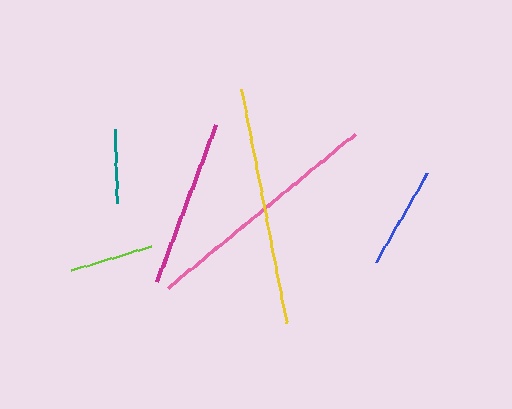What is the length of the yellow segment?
The yellow segment is approximately 238 pixels long.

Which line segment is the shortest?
The teal line is the shortest at approximately 74 pixels.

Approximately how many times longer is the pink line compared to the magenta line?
The pink line is approximately 1.4 times the length of the magenta line.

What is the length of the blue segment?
The blue segment is approximately 103 pixels long.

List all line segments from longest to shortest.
From longest to shortest: pink, yellow, magenta, blue, lime, teal.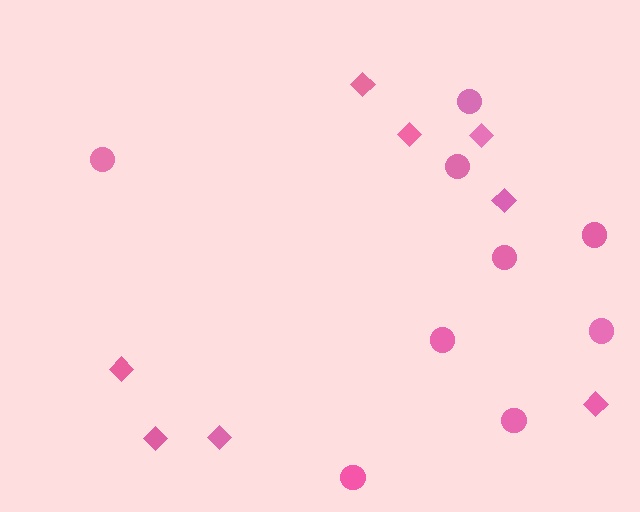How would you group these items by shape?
There are 2 groups: one group of circles (9) and one group of diamonds (8).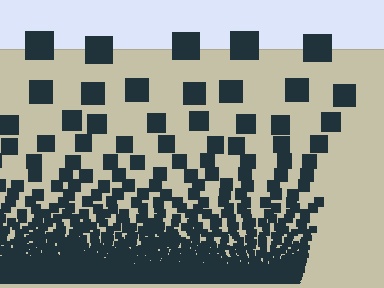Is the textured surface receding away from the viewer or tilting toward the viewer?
The surface appears to tilt toward the viewer. Texture elements get larger and sparser toward the top.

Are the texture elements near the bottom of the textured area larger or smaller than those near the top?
Smaller. The gradient is inverted — elements near the bottom are smaller and denser.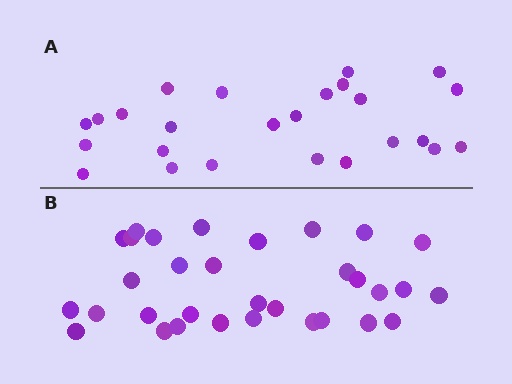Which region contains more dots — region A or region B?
Region B (the bottom region) has more dots.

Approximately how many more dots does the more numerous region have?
Region B has roughly 8 or so more dots than region A.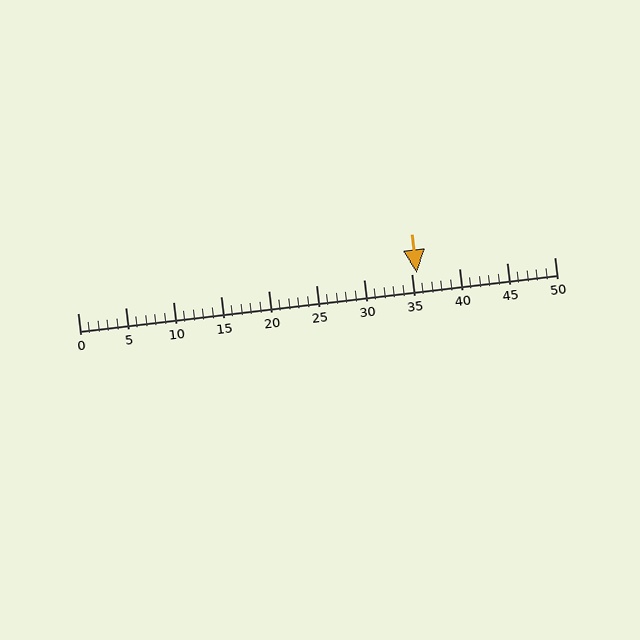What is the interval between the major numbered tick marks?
The major tick marks are spaced 5 units apart.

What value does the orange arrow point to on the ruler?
The orange arrow points to approximately 36.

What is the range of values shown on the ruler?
The ruler shows values from 0 to 50.